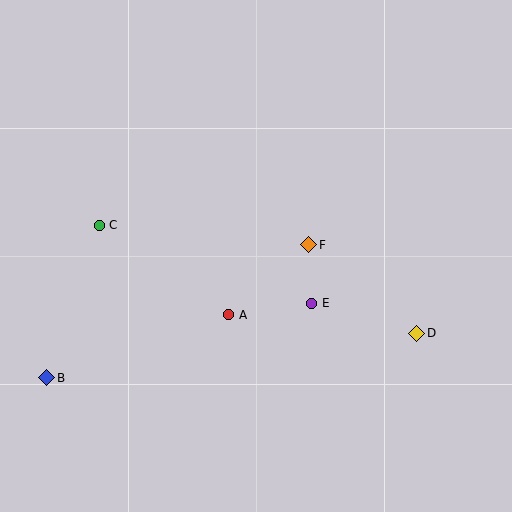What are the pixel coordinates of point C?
Point C is at (99, 225).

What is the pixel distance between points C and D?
The distance between C and D is 336 pixels.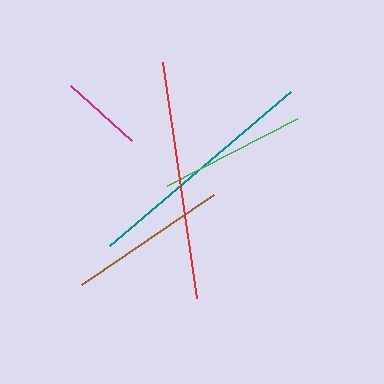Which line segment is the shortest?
The magenta line is the shortest at approximately 82 pixels.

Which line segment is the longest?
The red line is the longest at approximately 238 pixels.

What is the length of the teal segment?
The teal segment is approximately 238 pixels long.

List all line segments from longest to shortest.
From longest to shortest: red, teal, brown, green, magenta.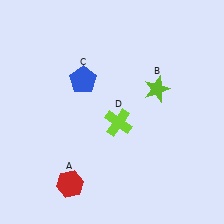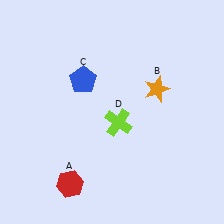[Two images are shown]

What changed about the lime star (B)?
In Image 1, B is lime. In Image 2, it changed to orange.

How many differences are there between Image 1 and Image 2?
There is 1 difference between the two images.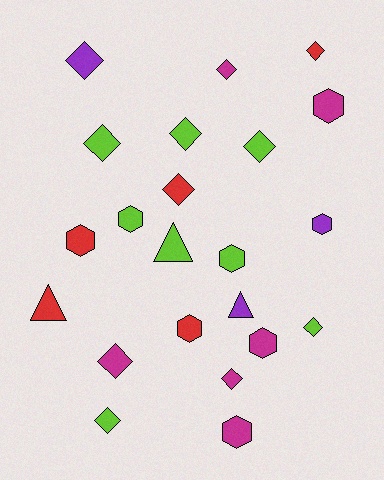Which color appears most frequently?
Lime, with 8 objects.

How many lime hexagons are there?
There are 2 lime hexagons.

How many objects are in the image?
There are 22 objects.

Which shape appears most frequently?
Diamond, with 11 objects.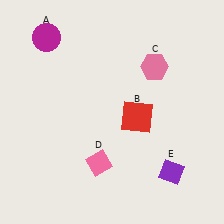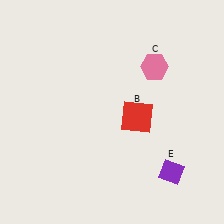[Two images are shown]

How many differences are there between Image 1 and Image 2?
There are 2 differences between the two images.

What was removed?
The magenta circle (A), the pink diamond (D) were removed in Image 2.